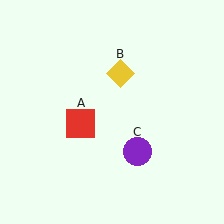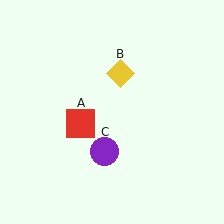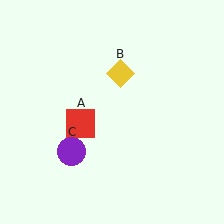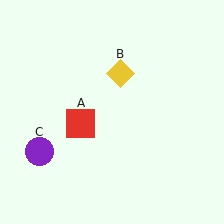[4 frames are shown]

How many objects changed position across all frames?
1 object changed position: purple circle (object C).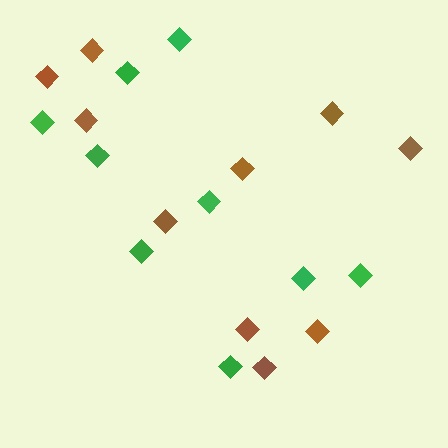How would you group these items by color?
There are 2 groups: one group of brown diamonds (10) and one group of green diamonds (9).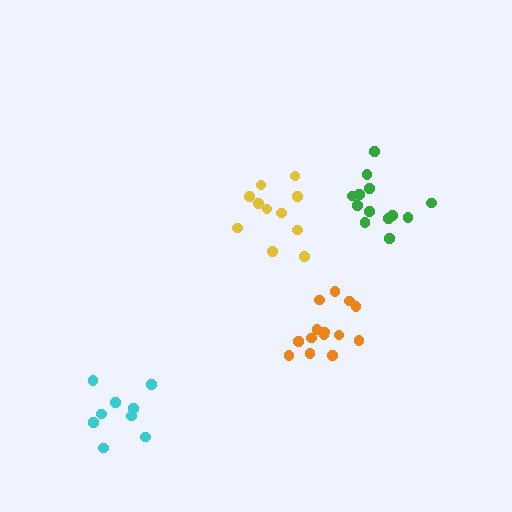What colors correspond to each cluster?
The clusters are colored: cyan, orange, yellow, green.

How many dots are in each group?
Group 1: 9 dots, Group 2: 14 dots, Group 3: 11 dots, Group 4: 13 dots (47 total).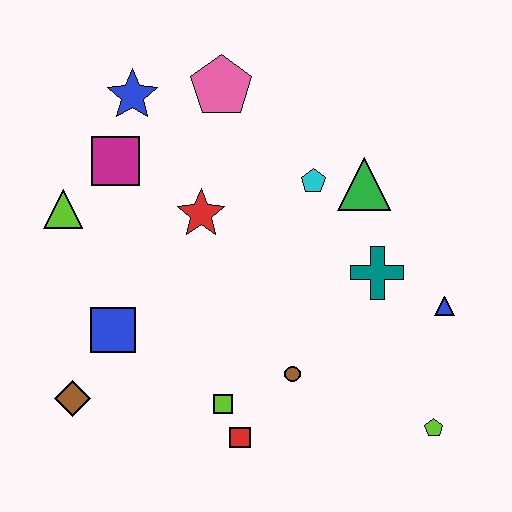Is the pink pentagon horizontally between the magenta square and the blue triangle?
Yes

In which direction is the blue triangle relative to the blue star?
The blue triangle is to the right of the blue star.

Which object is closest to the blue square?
The brown diamond is closest to the blue square.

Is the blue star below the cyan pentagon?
No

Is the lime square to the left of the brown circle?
Yes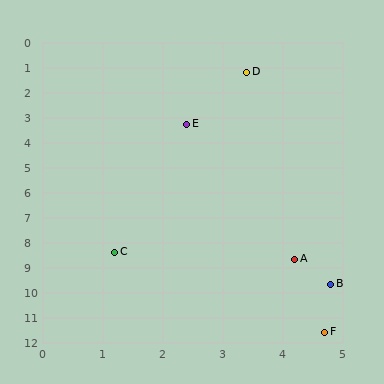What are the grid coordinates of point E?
Point E is at approximately (2.4, 3.3).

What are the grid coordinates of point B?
Point B is at approximately (4.8, 9.7).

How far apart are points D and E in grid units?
Points D and E are about 2.3 grid units apart.